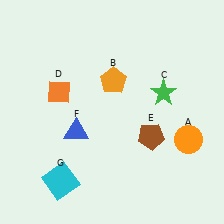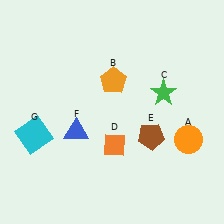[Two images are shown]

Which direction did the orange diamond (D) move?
The orange diamond (D) moved right.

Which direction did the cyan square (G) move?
The cyan square (G) moved up.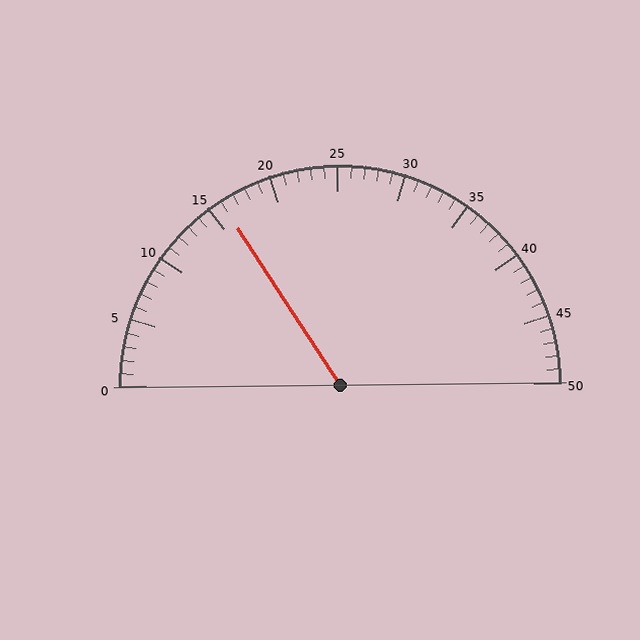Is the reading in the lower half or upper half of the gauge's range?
The reading is in the lower half of the range (0 to 50).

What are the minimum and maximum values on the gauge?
The gauge ranges from 0 to 50.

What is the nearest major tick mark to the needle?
The nearest major tick mark is 15.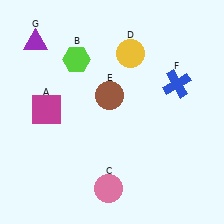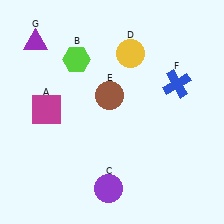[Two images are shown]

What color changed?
The circle (C) changed from pink in Image 1 to purple in Image 2.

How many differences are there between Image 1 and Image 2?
There is 1 difference between the two images.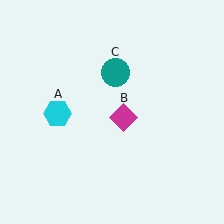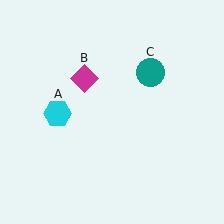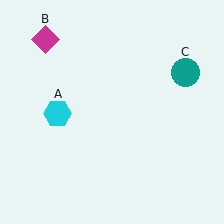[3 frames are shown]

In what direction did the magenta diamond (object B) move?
The magenta diamond (object B) moved up and to the left.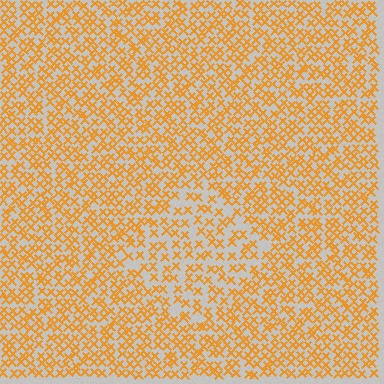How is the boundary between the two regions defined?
The boundary is defined by a change in element density (approximately 1.6x ratio). All elements are the same color, size, and shape.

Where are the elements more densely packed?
The elements are more densely packed outside the diamond boundary.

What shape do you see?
I see a diamond.